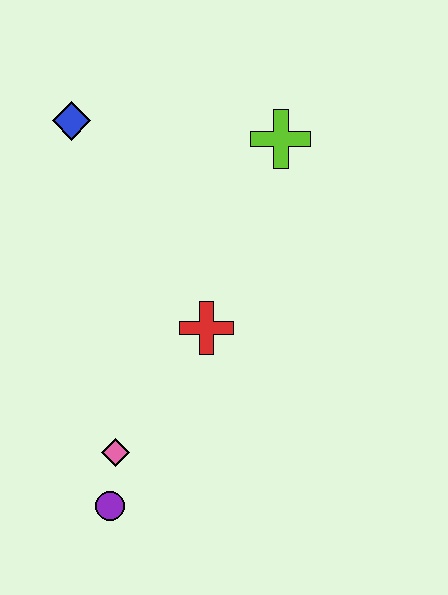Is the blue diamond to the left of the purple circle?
Yes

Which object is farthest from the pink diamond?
The lime cross is farthest from the pink diamond.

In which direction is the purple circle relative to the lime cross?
The purple circle is below the lime cross.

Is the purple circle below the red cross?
Yes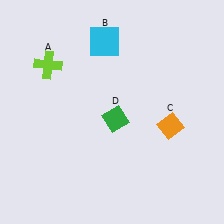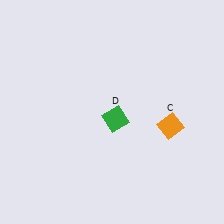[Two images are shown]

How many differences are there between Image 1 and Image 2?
There are 2 differences between the two images.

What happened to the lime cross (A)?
The lime cross (A) was removed in Image 2. It was in the top-left area of Image 1.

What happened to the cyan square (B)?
The cyan square (B) was removed in Image 2. It was in the top-left area of Image 1.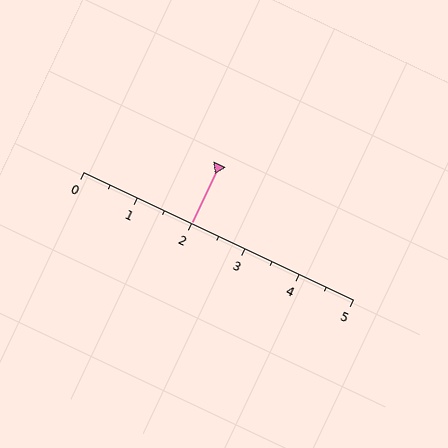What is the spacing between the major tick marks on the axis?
The major ticks are spaced 1 apart.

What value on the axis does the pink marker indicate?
The marker indicates approximately 2.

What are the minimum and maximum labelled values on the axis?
The axis runs from 0 to 5.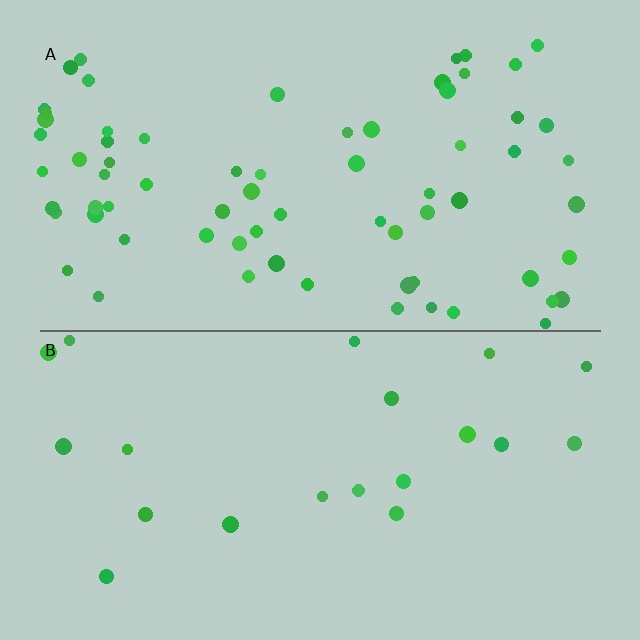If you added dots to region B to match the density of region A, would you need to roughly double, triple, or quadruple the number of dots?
Approximately triple.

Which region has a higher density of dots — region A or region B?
A (the top).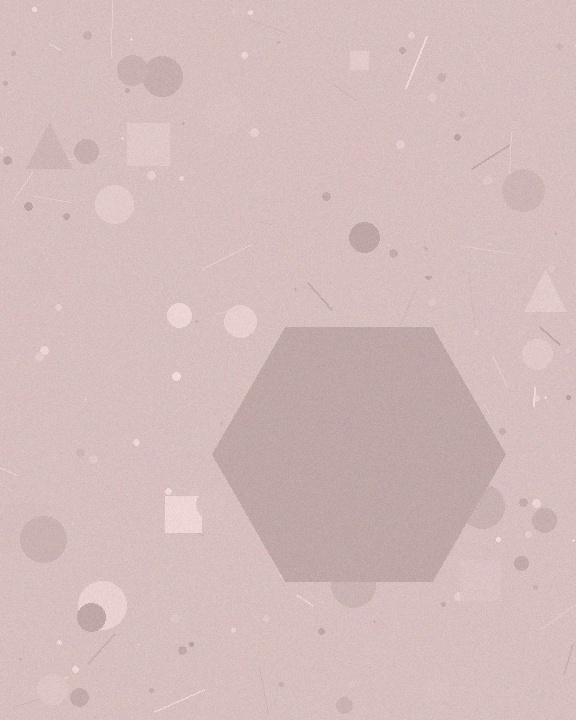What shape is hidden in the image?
A hexagon is hidden in the image.